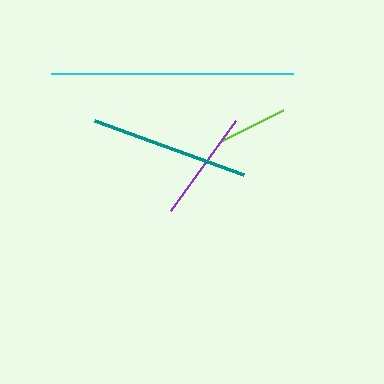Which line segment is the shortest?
The lime line is the shortest at approximately 67 pixels.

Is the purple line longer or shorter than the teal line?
The teal line is longer than the purple line.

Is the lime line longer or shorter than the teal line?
The teal line is longer than the lime line.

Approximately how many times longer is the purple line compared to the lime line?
The purple line is approximately 1.6 times the length of the lime line.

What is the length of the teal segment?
The teal segment is approximately 159 pixels long.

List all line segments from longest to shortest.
From longest to shortest: cyan, teal, purple, lime.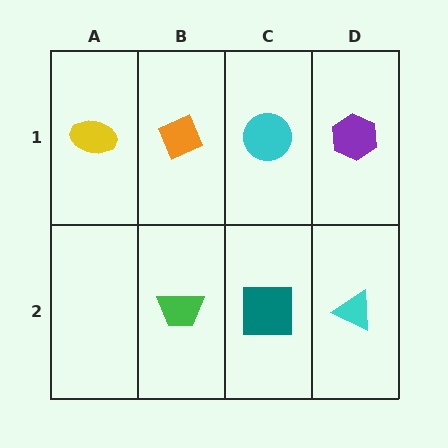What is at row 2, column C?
A teal square.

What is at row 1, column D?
A purple hexagon.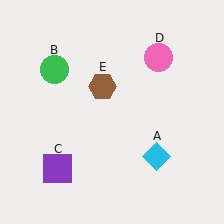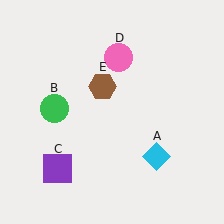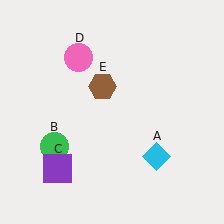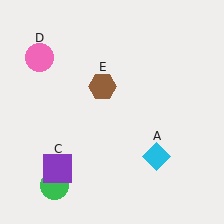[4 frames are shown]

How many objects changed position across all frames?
2 objects changed position: green circle (object B), pink circle (object D).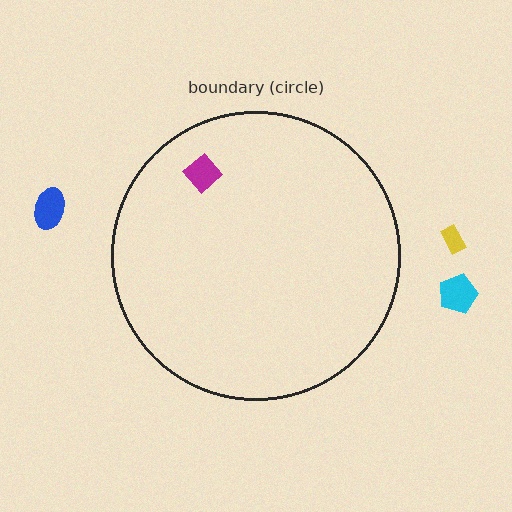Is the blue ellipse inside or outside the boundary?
Outside.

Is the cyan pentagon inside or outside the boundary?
Outside.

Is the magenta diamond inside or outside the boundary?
Inside.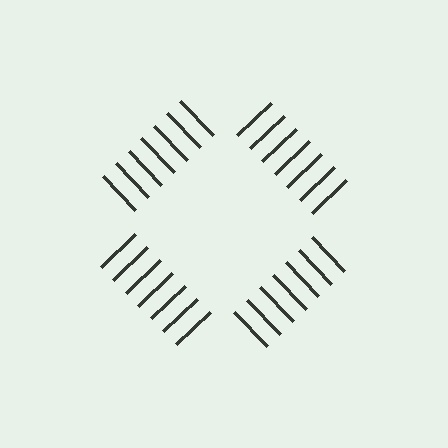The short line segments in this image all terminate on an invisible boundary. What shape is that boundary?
An illusory square — the line segments terminate on its edges but no continuous stroke is drawn.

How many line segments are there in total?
28 — 7 along each of the 4 edges.